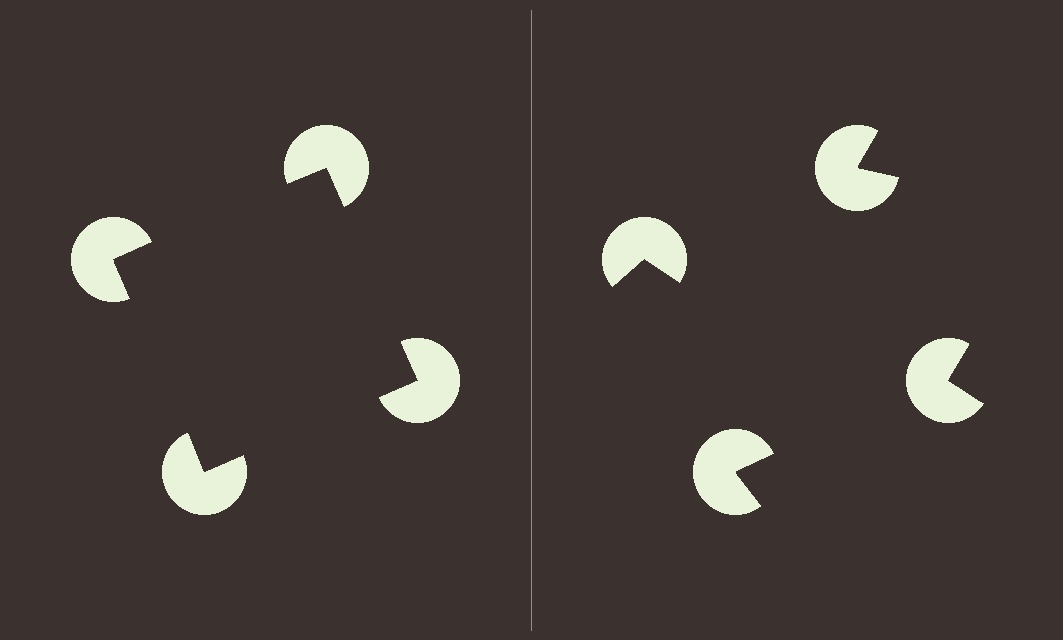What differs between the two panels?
The pac-man discs are positioned identically on both sides; only the wedge orientations differ. On the left they align to a square; on the right they are misaligned.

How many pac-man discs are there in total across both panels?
8 — 4 on each side.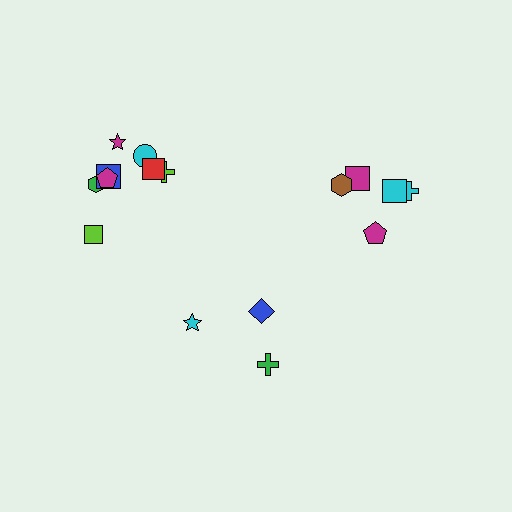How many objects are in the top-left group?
There are 8 objects.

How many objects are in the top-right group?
There are 5 objects.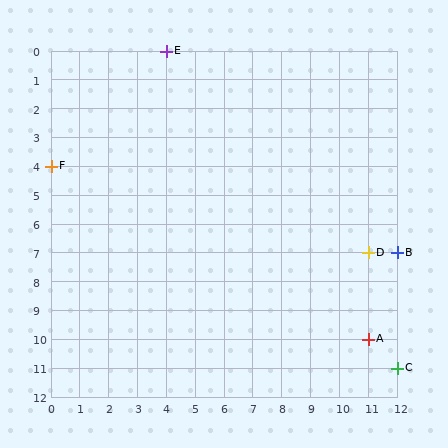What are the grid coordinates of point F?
Point F is at grid coordinates (0, 4).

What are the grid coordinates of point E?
Point E is at grid coordinates (4, 0).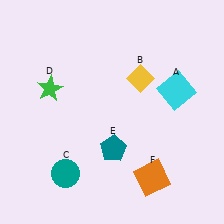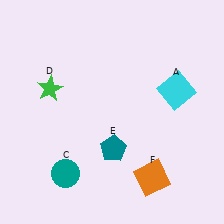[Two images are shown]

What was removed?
The yellow diamond (B) was removed in Image 2.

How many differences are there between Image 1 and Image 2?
There is 1 difference between the two images.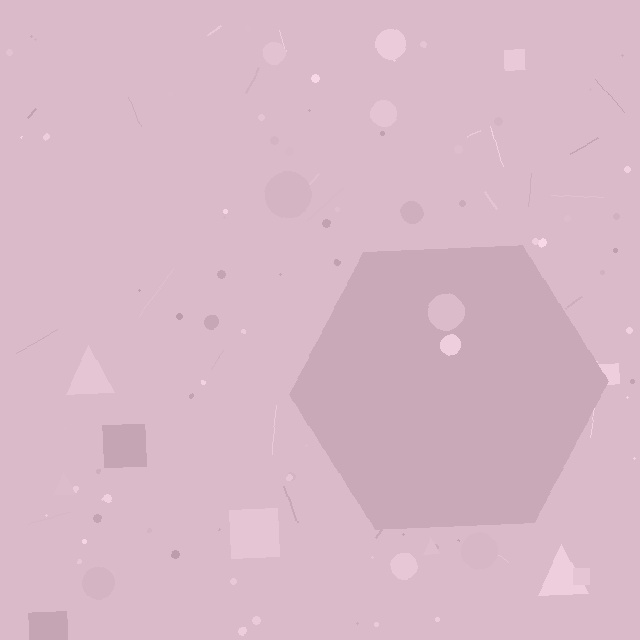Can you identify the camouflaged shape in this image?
The camouflaged shape is a hexagon.